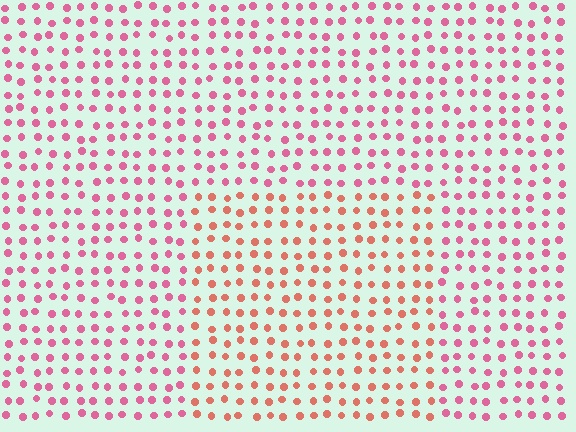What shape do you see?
I see a rectangle.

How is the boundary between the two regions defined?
The boundary is defined purely by a slight shift in hue (about 33 degrees). Spacing, size, and orientation are identical on both sides.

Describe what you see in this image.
The image is filled with small pink elements in a uniform arrangement. A rectangle-shaped region is visible where the elements are tinted to a slightly different hue, forming a subtle color boundary.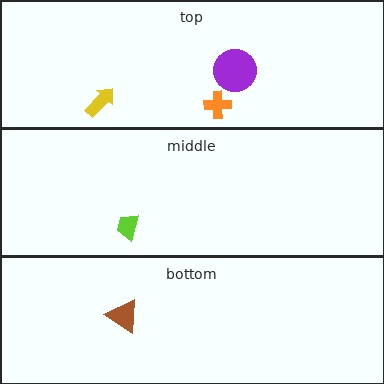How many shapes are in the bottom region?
1.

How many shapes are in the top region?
3.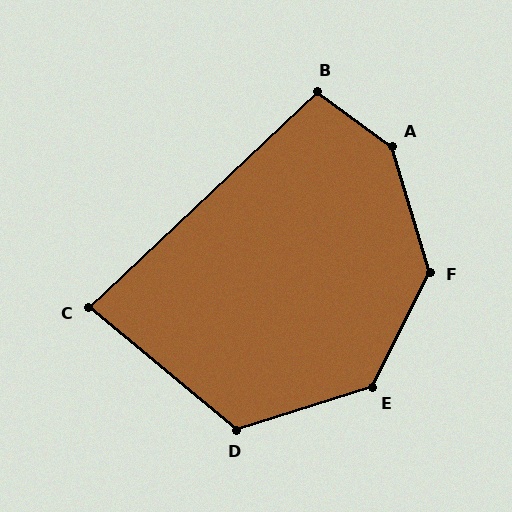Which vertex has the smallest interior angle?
C, at approximately 83 degrees.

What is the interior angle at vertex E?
Approximately 135 degrees (obtuse).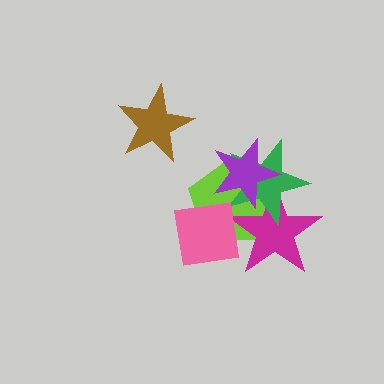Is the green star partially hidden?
Yes, it is partially covered by another shape.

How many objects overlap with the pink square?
2 objects overlap with the pink square.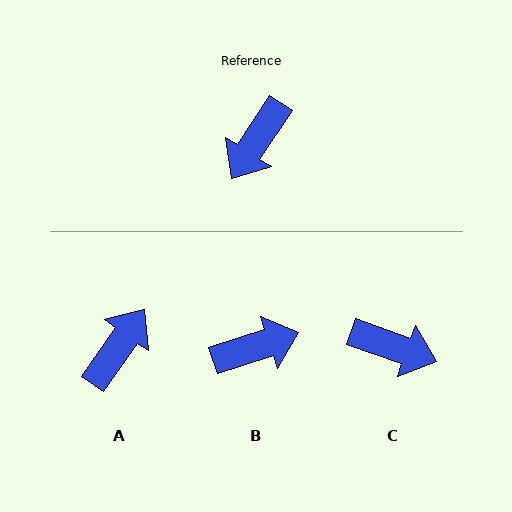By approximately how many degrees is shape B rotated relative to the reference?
Approximately 141 degrees counter-clockwise.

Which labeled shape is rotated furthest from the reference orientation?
A, about 178 degrees away.